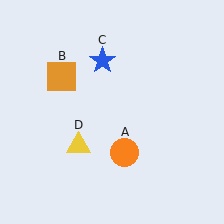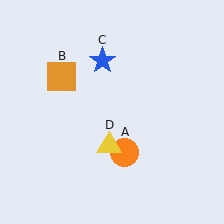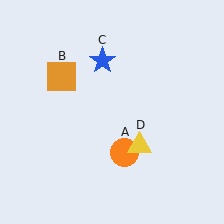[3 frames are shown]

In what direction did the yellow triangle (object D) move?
The yellow triangle (object D) moved right.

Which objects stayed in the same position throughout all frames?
Orange circle (object A) and orange square (object B) and blue star (object C) remained stationary.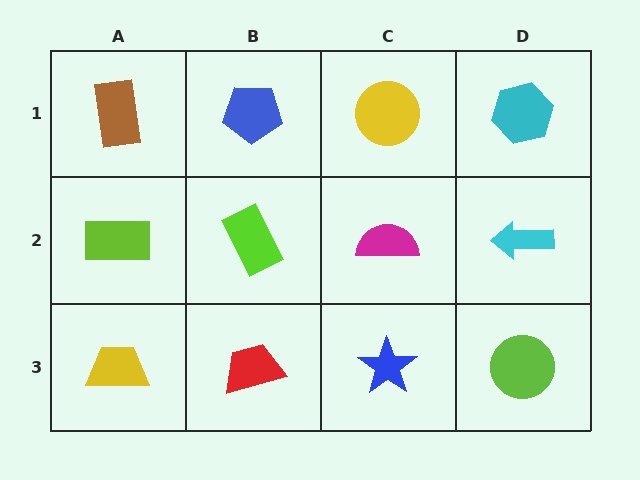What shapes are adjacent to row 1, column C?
A magenta semicircle (row 2, column C), a blue pentagon (row 1, column B), a cyan hexagon (row 1, column D).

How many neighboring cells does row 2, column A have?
3.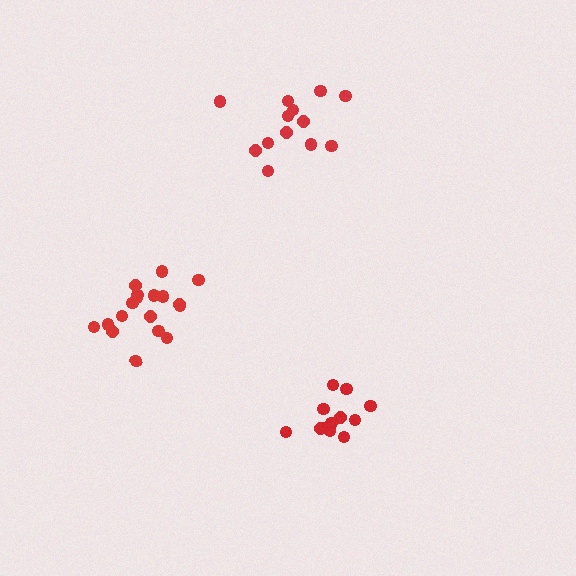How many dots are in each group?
Group 1: 13 dots, Group 2: 13 dots, Group 3: 18 dots (44 total).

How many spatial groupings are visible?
There are 3 spatial groupings.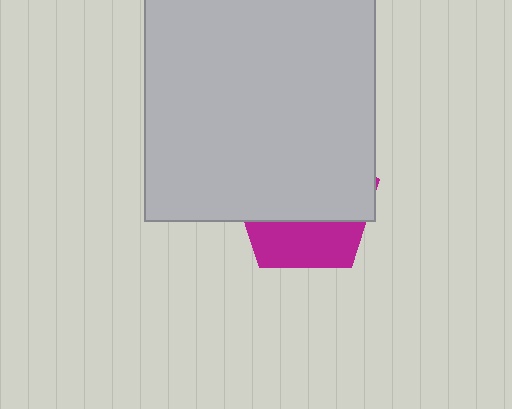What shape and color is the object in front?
The object in front is a light gray square.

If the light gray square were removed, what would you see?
You would see the complete magenta pentagon.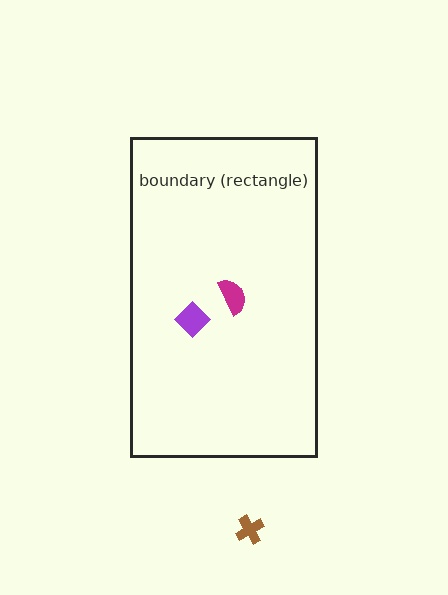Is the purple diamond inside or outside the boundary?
Inside.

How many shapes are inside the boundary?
2 inside, 1 outside.